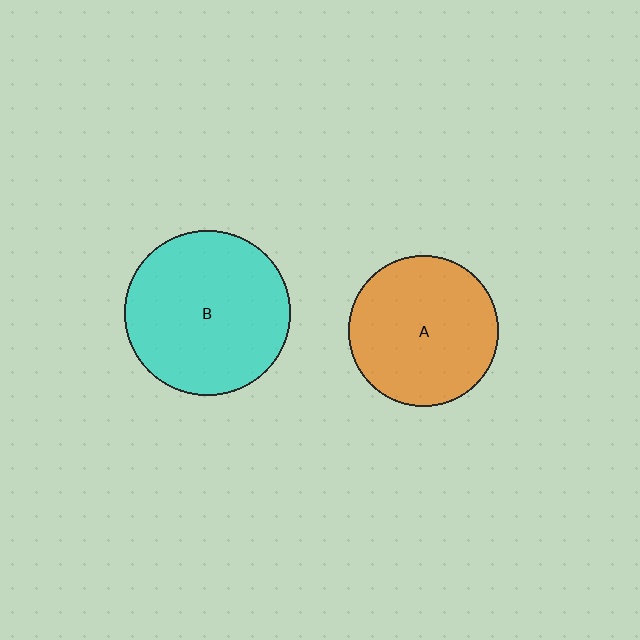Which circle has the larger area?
Circle B (cyan).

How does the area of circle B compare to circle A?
Approximately 1.2 times.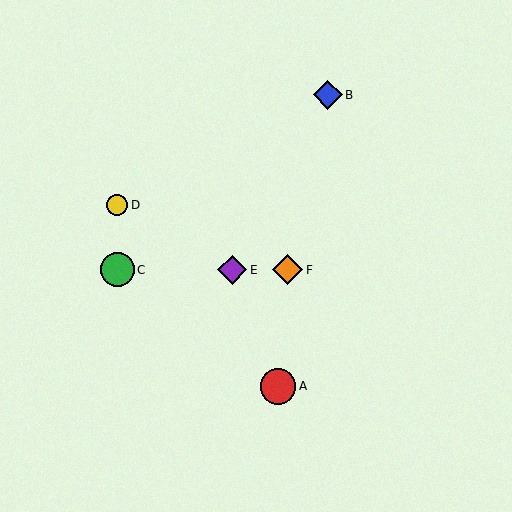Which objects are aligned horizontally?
Objects C, E, F are aligned horizontally.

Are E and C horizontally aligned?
Yes, both are at y≈270.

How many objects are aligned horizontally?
3 objects (C, E, F) are aligned horizontally.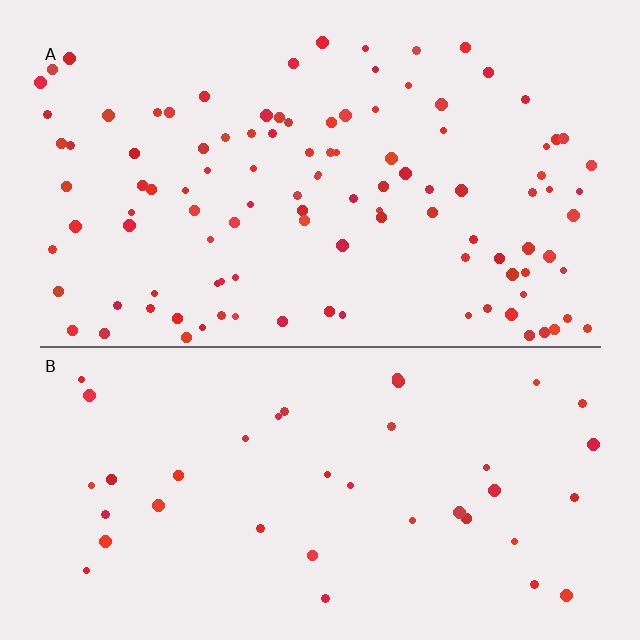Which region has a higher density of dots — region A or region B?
A (the top).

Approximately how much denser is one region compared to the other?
Approximately 2.8× — region A over region B.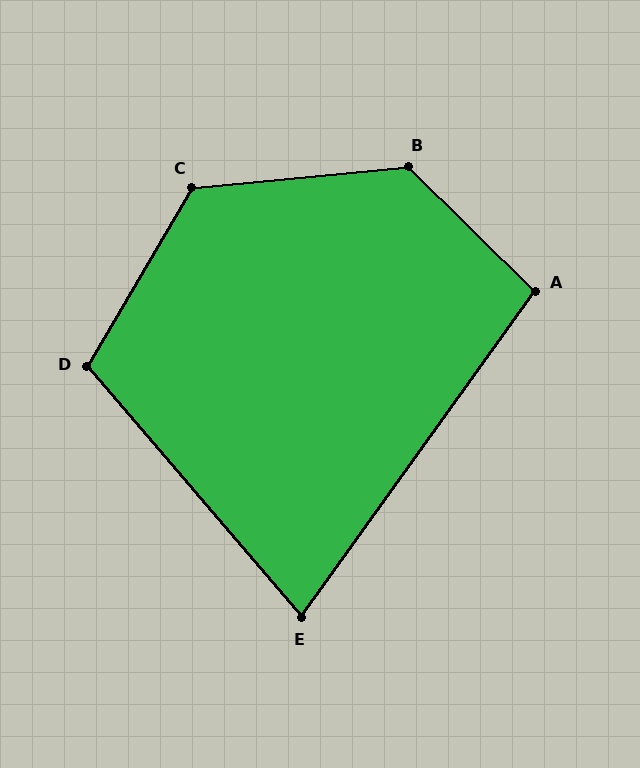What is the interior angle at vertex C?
Approximately 126 degrees (obtuse).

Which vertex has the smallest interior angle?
E, at approximately 76 degrees.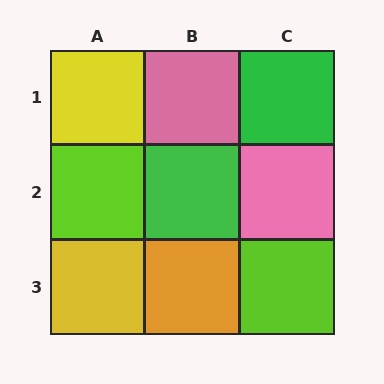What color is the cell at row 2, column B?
Green.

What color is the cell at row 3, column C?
Lime.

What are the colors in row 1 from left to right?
Yellow, pink, green.